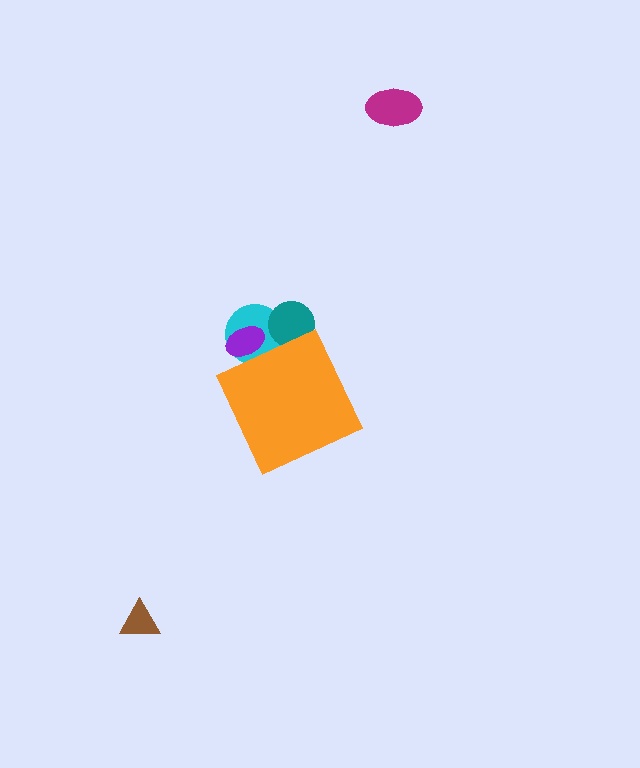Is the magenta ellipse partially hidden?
No, the magenta ellipse is fully visible.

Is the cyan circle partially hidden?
Yes, the cyan circle is partially hidden behind the orange diamond.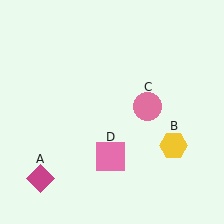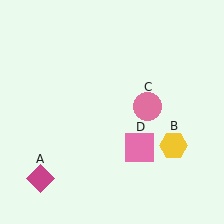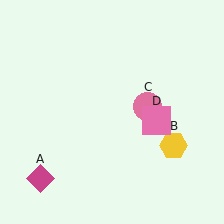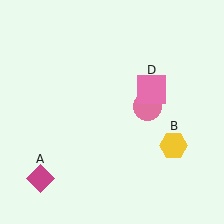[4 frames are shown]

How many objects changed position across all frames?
1 object changed position: pink square (object D).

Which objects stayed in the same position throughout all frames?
Magenta diamond (object A) and yellow hexagon (object B) and pink circle (object C) remained stationary.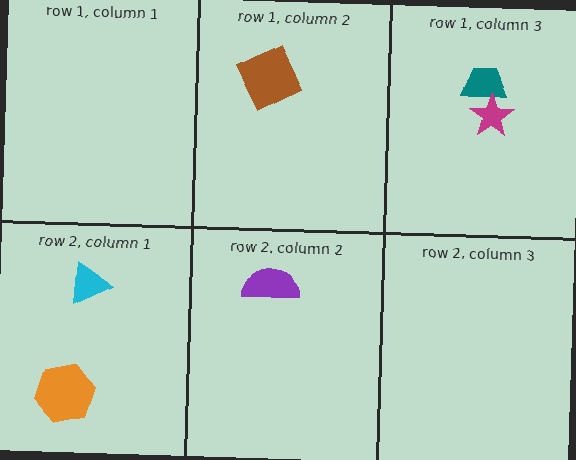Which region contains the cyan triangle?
The row 2, column 1 region.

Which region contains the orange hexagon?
The row 2, column 1 region.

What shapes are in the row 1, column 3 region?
The teal trapezoid, the magenta star.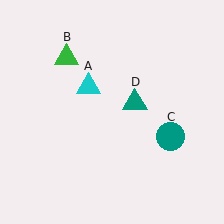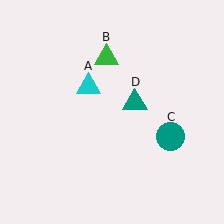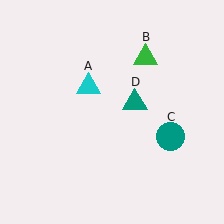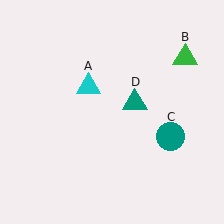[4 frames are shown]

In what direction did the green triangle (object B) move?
The green triangle (object B) moved right.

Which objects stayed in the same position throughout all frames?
Cyan triangle (object A) and teal circle (object C) and teal triangle (object D) remained stationary.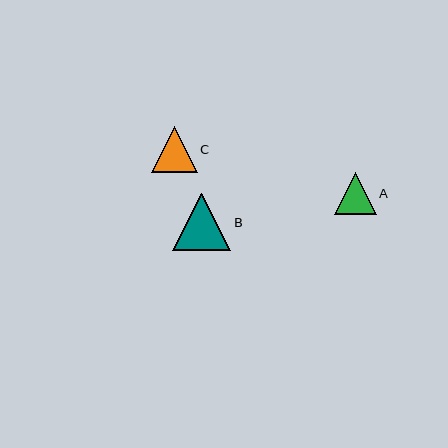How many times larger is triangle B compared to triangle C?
Triangle B is approximately 1.3 times the size of triangle C.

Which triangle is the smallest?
Triangle A is the smallest with a size of approximately 42 pixels.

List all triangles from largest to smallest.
From largest to smallest: B, C, A.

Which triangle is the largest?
Triangle B is the largest with a size of approximately 58 pixels.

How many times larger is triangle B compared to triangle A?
Triangle B is approximately 1.4 times the size of triangle A.